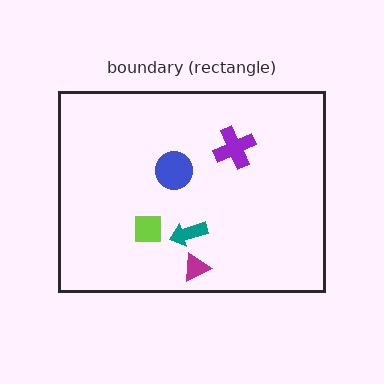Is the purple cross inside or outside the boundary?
Inside.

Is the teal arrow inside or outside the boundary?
Inside.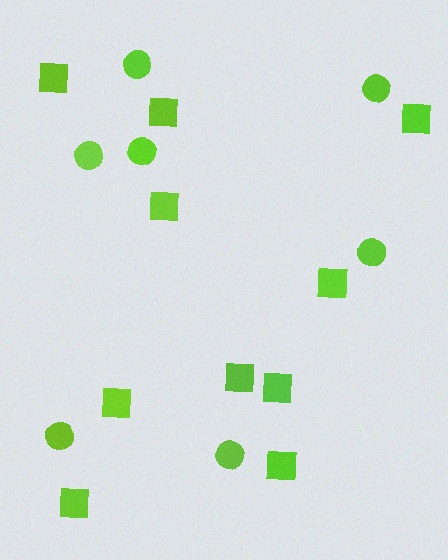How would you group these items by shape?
There are 2 groups: one group of circles (7) and one group of squares (10).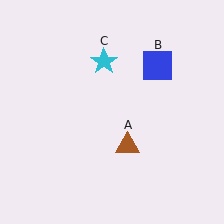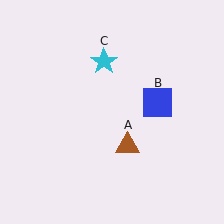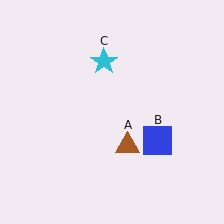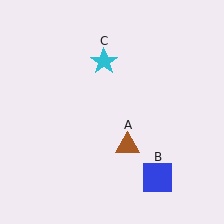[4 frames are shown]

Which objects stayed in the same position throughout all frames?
Brown triangle (object A) and cyan star (object C) remained stationary.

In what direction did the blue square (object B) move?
The blue square (object B) moved down.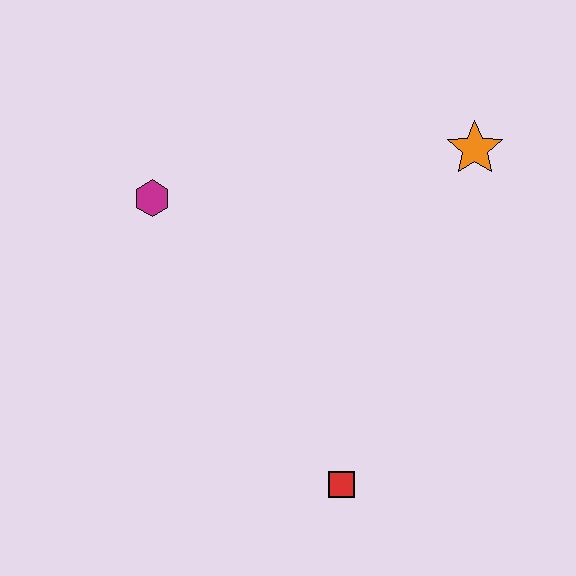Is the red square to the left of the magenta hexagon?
No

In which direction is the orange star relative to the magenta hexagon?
The orange star is to the right of the magenta hexagon.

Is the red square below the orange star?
Yes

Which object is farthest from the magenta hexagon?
The red square is farthest from the magenta hexagon.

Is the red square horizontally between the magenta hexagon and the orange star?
Yes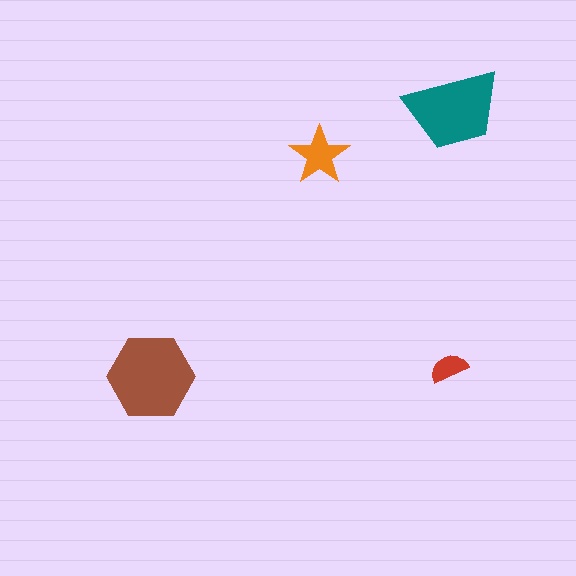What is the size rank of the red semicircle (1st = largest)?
4th.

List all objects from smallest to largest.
The red semicircle, the orange star, the teal trapezoid, the brown hexagon.